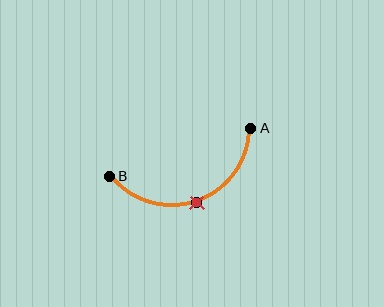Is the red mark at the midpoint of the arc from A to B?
Yes. The red mark lies on the arc at equal arc-length from both A and B — it is the arc midpoint.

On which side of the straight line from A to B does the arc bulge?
The arc bulges below the straight line connecting A and B.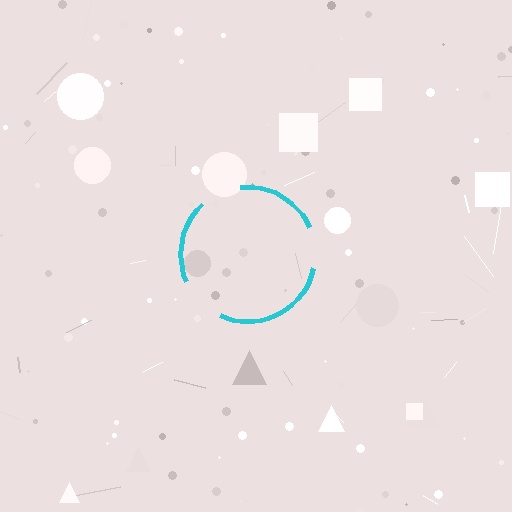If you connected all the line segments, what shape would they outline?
They would outline a circle.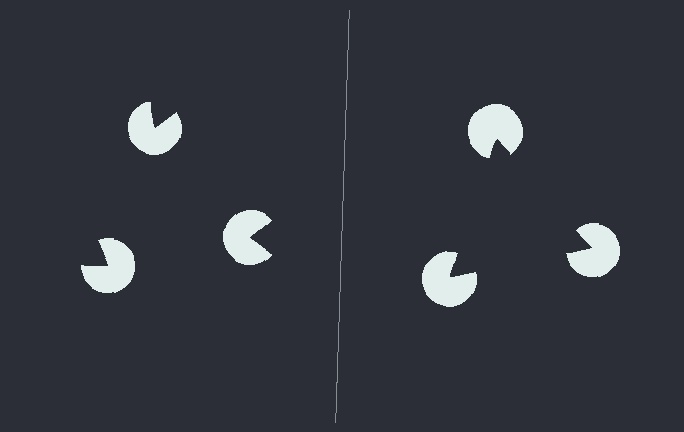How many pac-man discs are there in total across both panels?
6 — 3 on each side.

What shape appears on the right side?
An illusory triangle.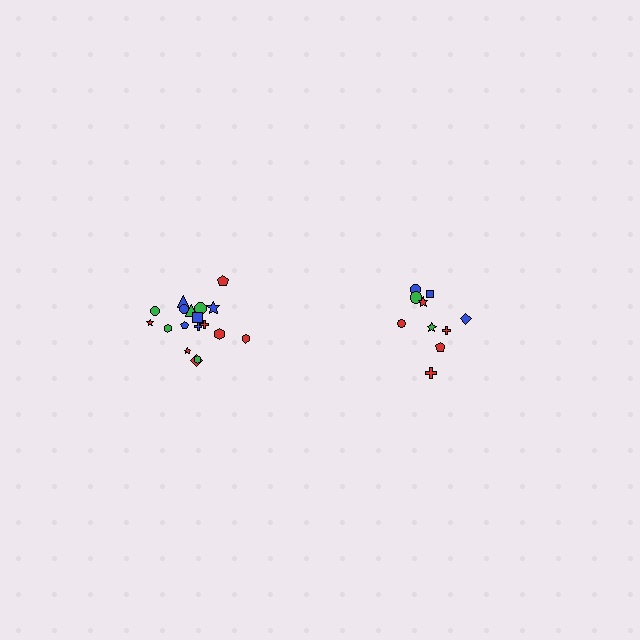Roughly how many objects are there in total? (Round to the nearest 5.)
Roughly 30 objects in total.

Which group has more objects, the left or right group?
The left group.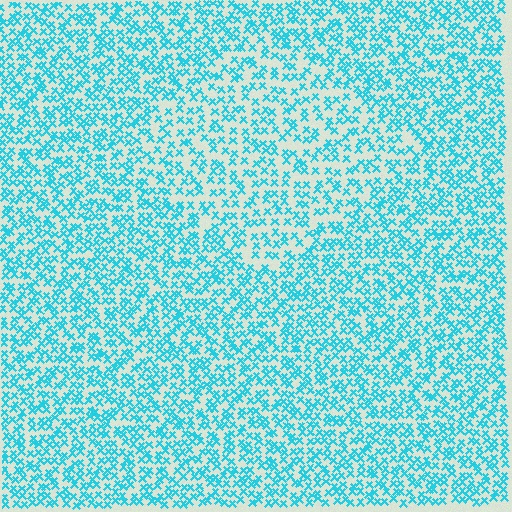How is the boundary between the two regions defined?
The boundary is defined by a change in element density (approximately 1.5x ratio). All elements are the same color, size, and shape.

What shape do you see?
I see a diamond.